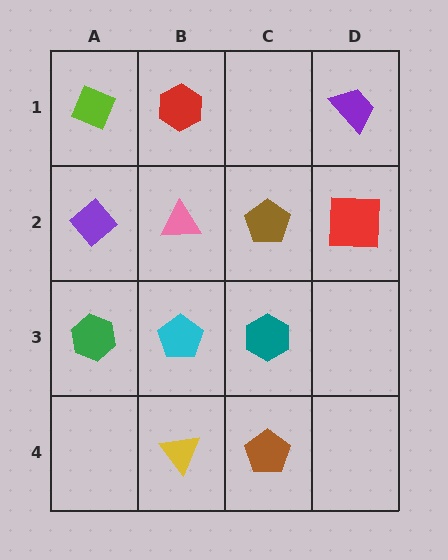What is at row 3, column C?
A teal hexagon.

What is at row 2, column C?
A brown pentagon.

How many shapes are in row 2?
4 shapes.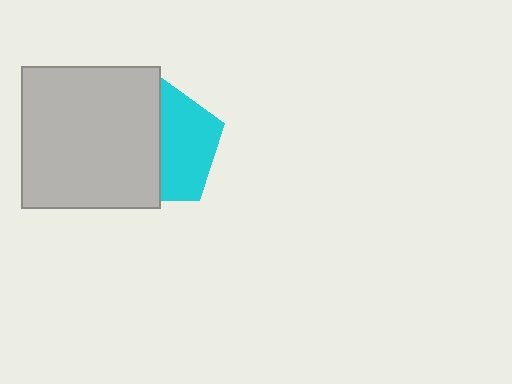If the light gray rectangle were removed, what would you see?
You would see the complete cyan pentagon.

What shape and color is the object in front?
The object in front is a light gray rectangle.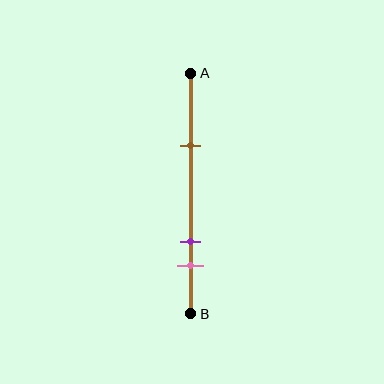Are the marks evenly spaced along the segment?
No, the marks are not evenly spaced.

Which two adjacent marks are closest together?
The purple and pink marks are the closest adjacent pair.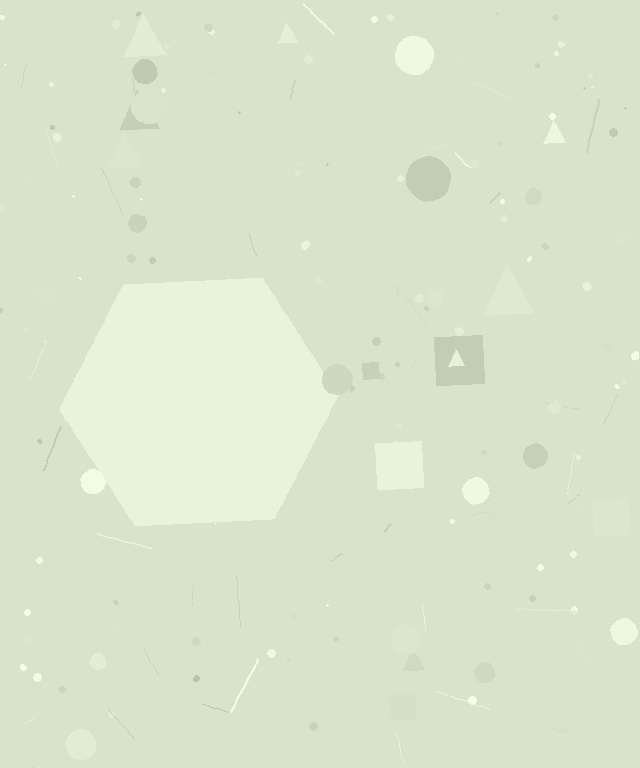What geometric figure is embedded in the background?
A hexagon is embedded in the background.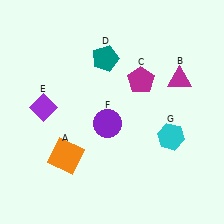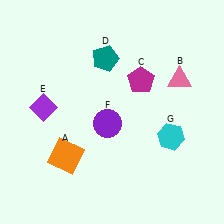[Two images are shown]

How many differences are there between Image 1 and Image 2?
There is 1 difference between the two images.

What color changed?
The triangle (B) changed from magenta in Image 1 to pink in Image 2.